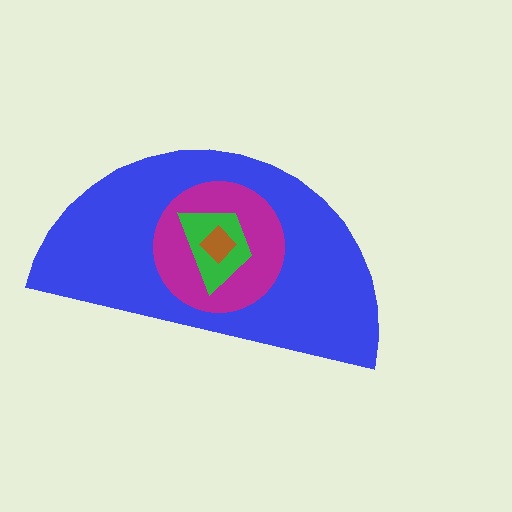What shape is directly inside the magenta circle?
The green trapezoid.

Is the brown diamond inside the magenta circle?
Yes.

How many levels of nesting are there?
4.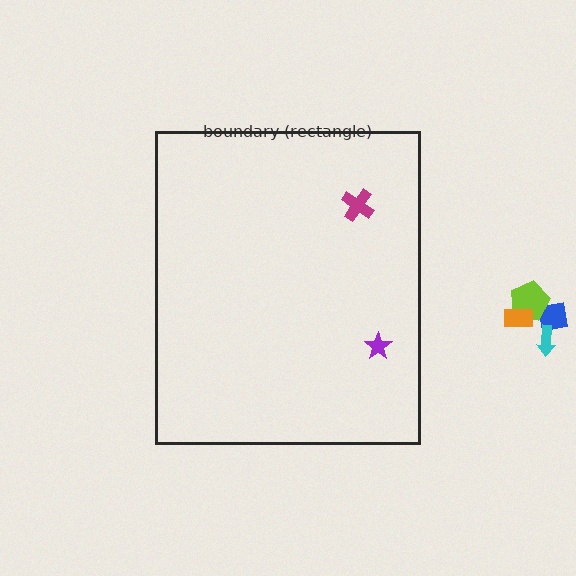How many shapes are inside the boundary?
2 inside, 4 outside.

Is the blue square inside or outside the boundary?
Outside.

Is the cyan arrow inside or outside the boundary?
Outside.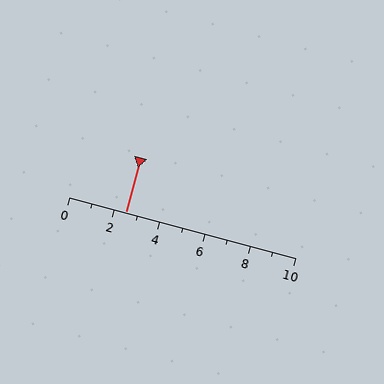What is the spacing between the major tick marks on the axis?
The major ticks are spaced 2 apart.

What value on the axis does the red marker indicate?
The marker indicates approximately 2.5.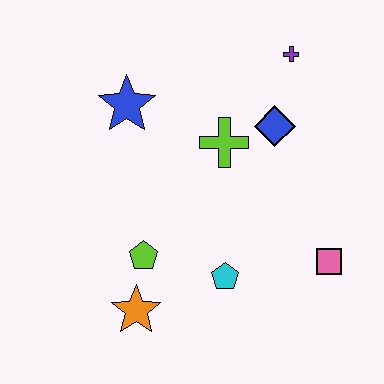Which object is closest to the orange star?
The lime pentagon is closest to the orange star.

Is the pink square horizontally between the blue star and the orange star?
No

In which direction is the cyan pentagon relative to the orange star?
The cyan pentagon is to the right of the orange star.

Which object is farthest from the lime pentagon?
The purple cross is farthest from the lime pentagon.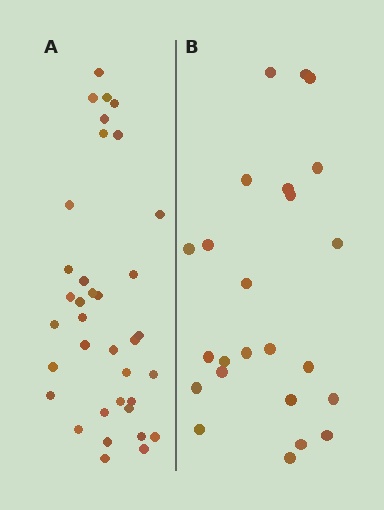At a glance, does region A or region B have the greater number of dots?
Region A (the left region) has more dots.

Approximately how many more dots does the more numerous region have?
Region A has roughly 12 or so more dots than region B.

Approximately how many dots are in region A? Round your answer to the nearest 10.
About 40 dots. (The exact count is 36, which rounds to 40.)